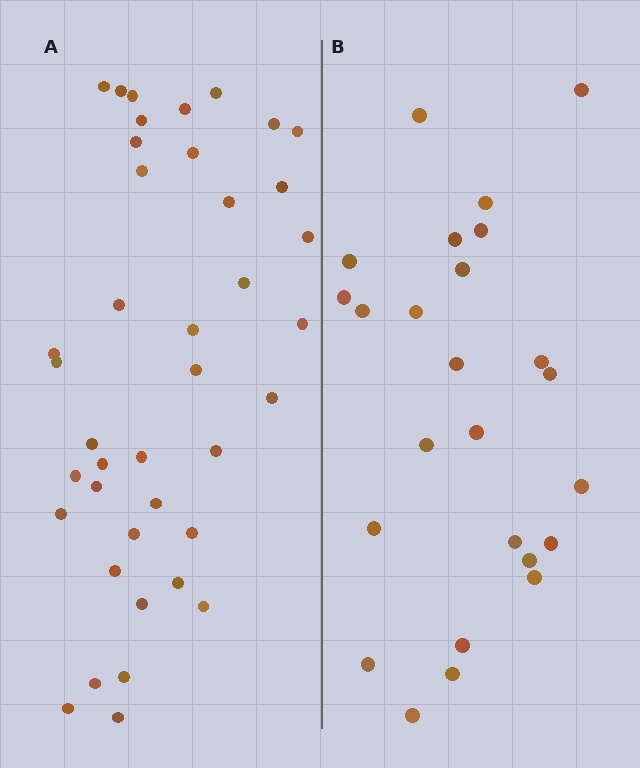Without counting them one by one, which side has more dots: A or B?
Region A (the left region) has more dots.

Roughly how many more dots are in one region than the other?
Region A has approximately 15 more dots than region B.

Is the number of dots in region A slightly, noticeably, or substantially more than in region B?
Region A has substantially more. The ratio is roughly 1.6 to 1.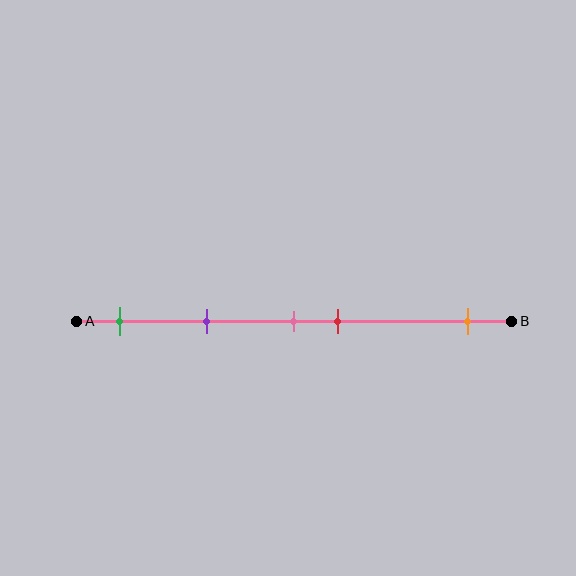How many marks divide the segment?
There are 5 marks dividing the segment.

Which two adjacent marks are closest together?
The pink and red marks are the closest adjacent pair.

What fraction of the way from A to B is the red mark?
The red mark is approximately 60% (0.6) of the way from A to B.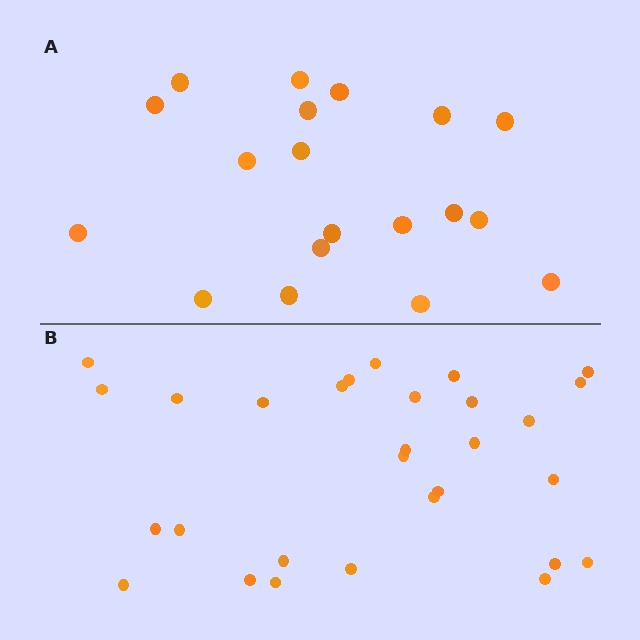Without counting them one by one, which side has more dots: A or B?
Region B (the bottom region) has more dots.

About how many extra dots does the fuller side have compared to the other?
Region B has roughly 10 or so more dots than region A.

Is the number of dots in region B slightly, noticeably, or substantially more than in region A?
Region B has substantially more. The ratio is roughly 1.5 to 1.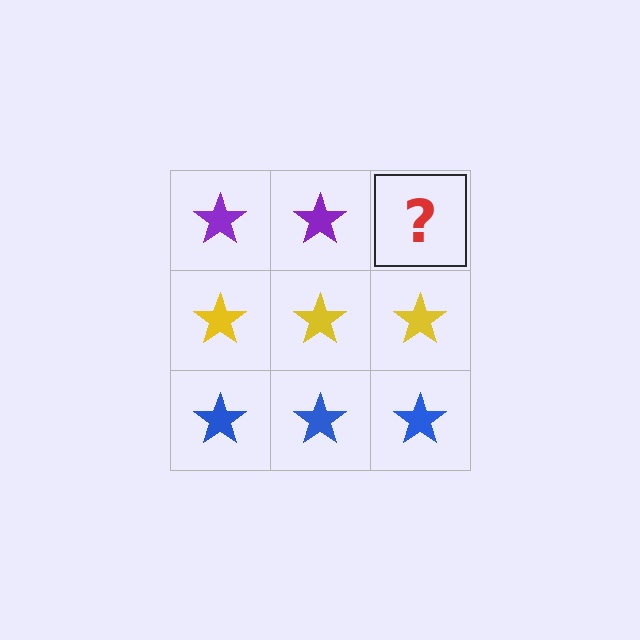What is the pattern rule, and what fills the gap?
The rule is that each row has a consistent color. The gap should be filled with a purple star.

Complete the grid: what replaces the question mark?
The question mark should be replaced with a purple star.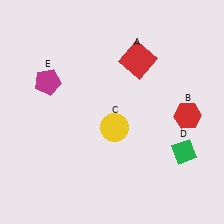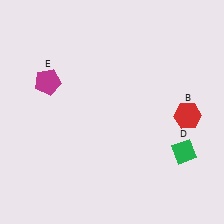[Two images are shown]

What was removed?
The yellow circle (C), the red square (A) were removed in Image 2.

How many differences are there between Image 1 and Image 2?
There are 2 differences between the two images.